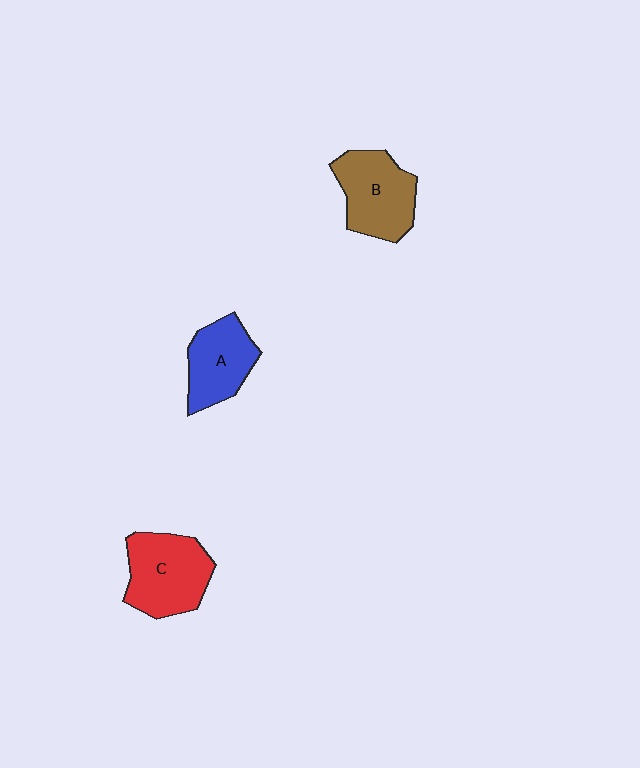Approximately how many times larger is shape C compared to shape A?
Approximately 1.3 times.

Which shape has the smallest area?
Shape A (blue).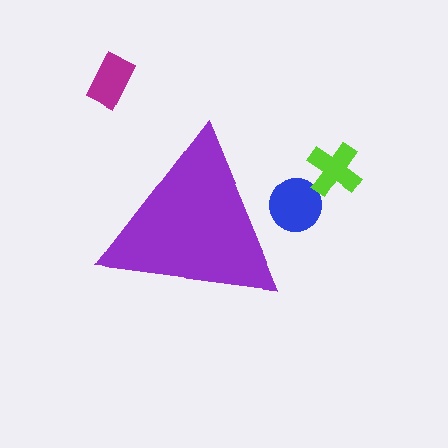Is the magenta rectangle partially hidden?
No, the magenta rectangle is fully visible.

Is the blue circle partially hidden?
Yes, the blue circle is partially hidden behind the purple triangle.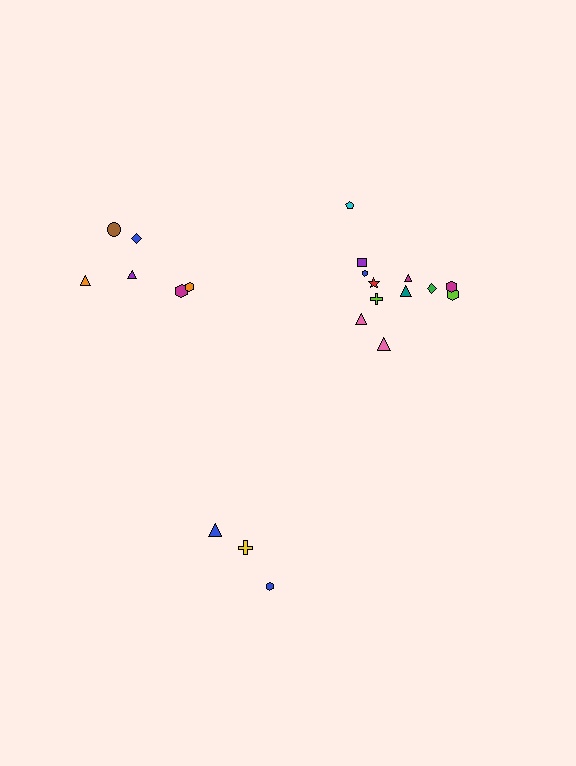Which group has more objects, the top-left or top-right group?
The top-right group.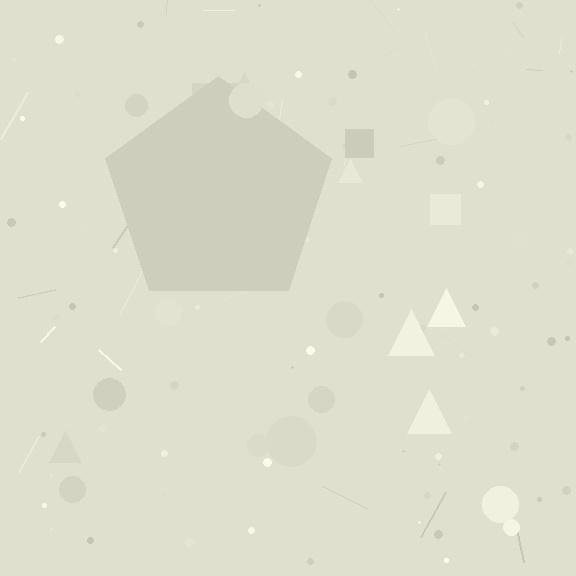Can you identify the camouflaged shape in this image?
The camouflaged shape is a pentagon.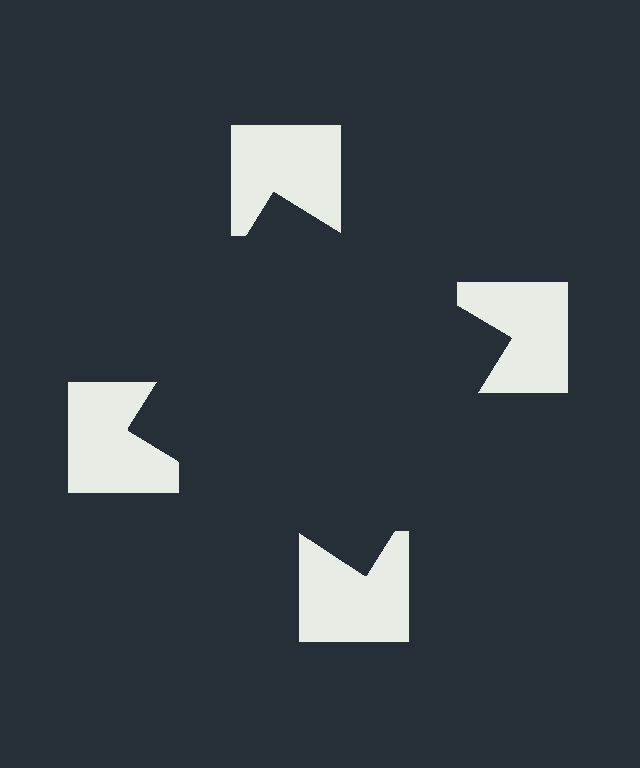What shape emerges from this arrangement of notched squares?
An illusory square — its edges are inferred from the aligned wedge cuts in the notched squares, not physically drawn.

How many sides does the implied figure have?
4 sides.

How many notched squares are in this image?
There are 4 — one at each vertex of the illusory square.